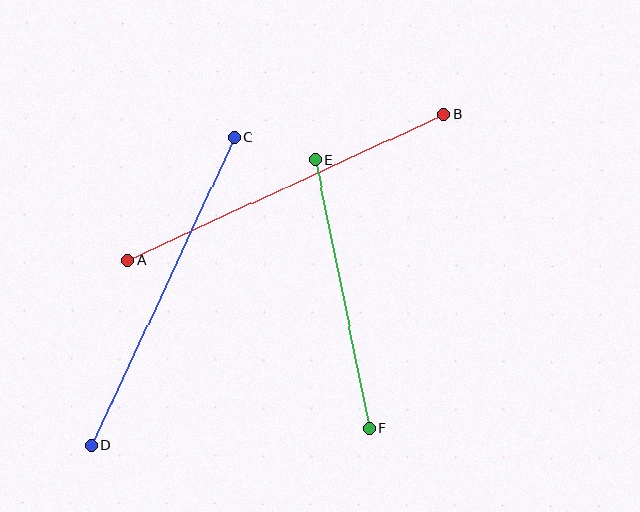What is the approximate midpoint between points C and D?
The midpoint is at approximately (162, 292) pixels.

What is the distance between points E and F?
The distance is approximately 274 pixels.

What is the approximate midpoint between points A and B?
The midpoint is at approximately (286, 187) pixels.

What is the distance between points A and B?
The distance is approximately 348 pixels.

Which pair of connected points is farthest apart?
Points A and B are farthest apart.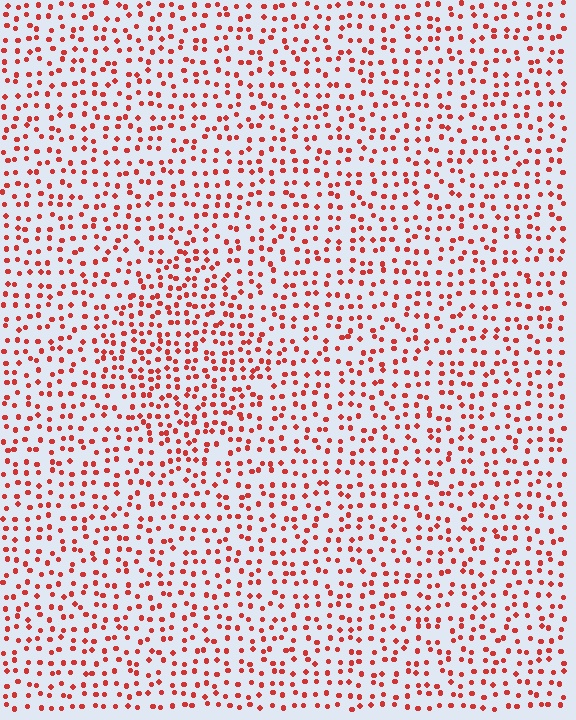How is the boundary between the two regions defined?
The boundary is defined by a change in element density (approximately 1.5x ratio). All elements are the same color, size, and shape.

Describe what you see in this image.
The image contains small red elements arranged at two different densities. A diamond-shaped region is visible where the elements are more densely packed than the surrounding area.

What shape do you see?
I see a diamond.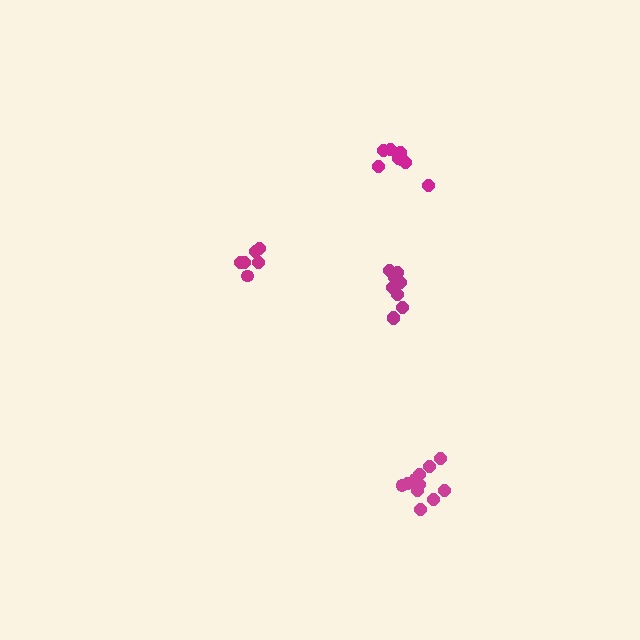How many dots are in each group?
Group 1: 6 dots, Group 2: 9 dots, Group 3: 8 dots, Group 4: 12 dots (35 total).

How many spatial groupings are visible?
There are 4 spatial groupings.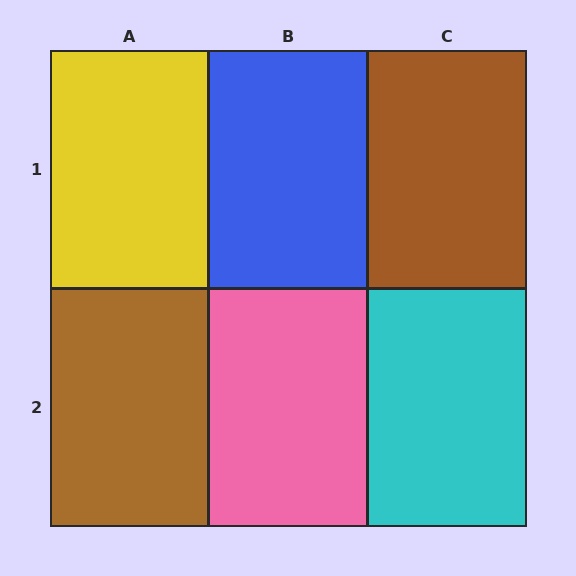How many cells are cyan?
1 cell is cyan.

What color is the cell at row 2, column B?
Pink.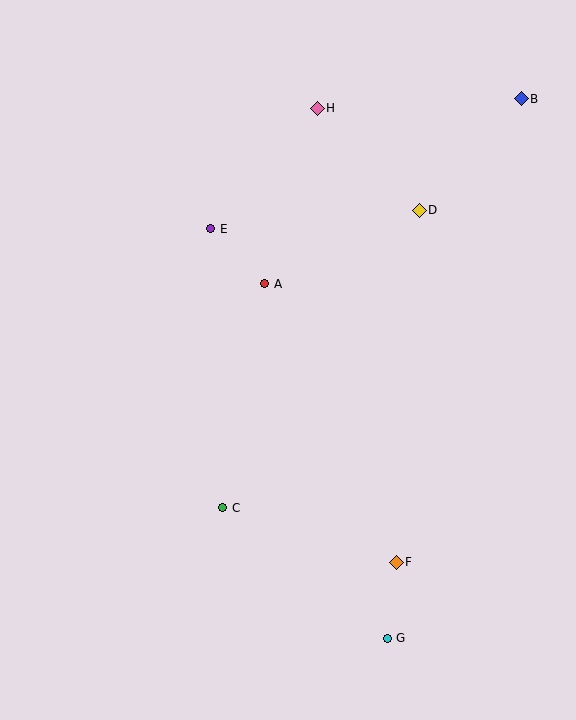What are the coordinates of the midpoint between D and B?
The midpoint between D and B is at (470, 155).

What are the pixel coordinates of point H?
Point H is at (317, 108).